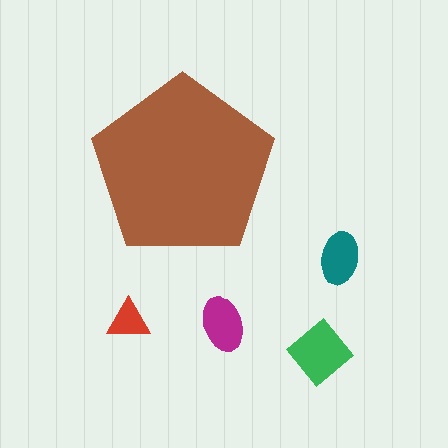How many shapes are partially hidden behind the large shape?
0 shapes are partially hidden.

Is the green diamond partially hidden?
No, the green diamond is fully visible.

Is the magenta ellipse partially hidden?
No, the magenta ellipse is fully visible.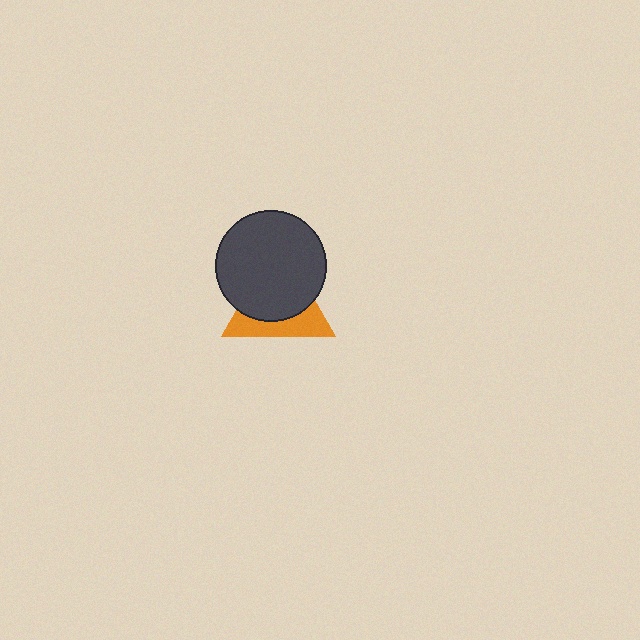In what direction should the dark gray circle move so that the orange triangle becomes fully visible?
The dark gray circle should move up. That is the shortest direction to clear the overlap and leave the orange triangle fully visible.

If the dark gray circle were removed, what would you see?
You would see the complete orange triangle.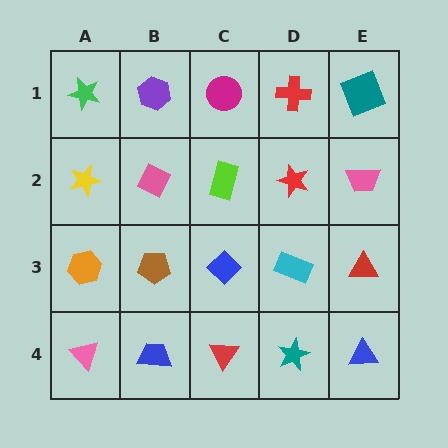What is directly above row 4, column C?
A blue diamond.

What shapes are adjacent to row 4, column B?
A brown pentagon (row 3, column B), a pink triangle (row 4, column A), a red triangle (row 4, column C).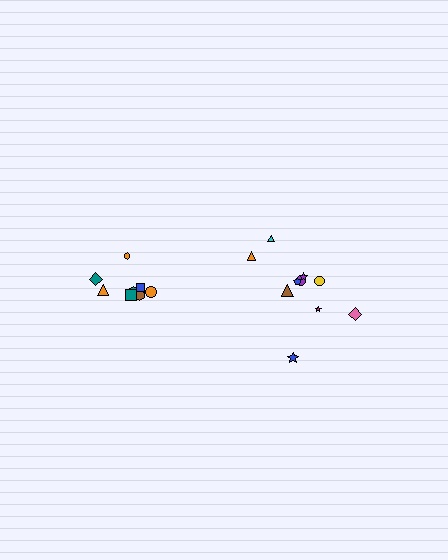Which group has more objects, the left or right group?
The right group.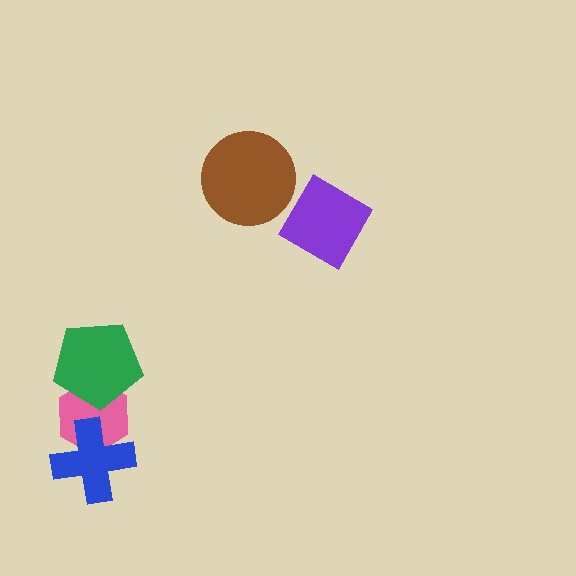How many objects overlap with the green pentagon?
1 object overlaps with the green pentagon.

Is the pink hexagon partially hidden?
Yes, it is partially covered by another shape.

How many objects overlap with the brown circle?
0 objects overlap with the brown circle.